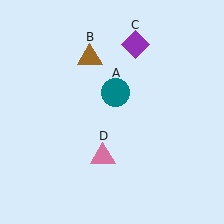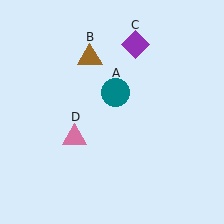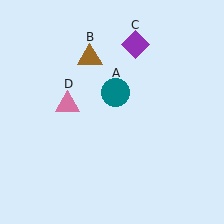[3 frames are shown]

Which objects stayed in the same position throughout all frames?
Teal circle (object A) and brown triangle (object B) and purple diamond (object C) remained stationary.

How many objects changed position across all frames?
1 object changed position: pink triangle (object D).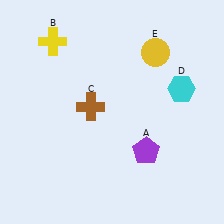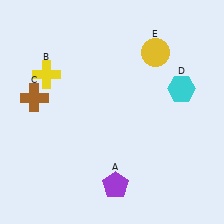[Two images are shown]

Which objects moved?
The objects that moved are: the purple pentagon (A), the yellow cross (B), the brown cross (C).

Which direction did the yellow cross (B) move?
The yellow cross (B) moved down.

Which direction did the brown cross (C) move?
The brown cross (C) moved left.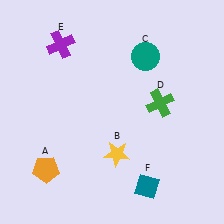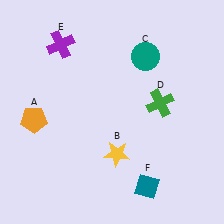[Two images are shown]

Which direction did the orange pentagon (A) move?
The orange pentagon (A) moved up.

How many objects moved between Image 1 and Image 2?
1 object moved between the two images.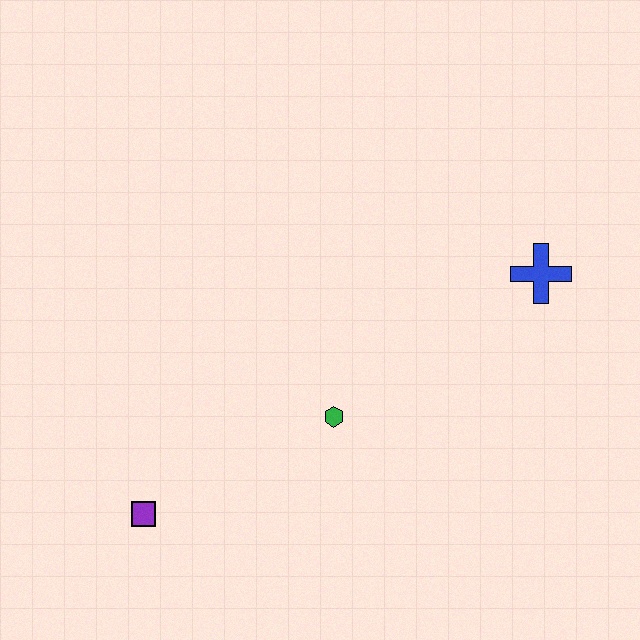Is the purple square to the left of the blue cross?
Yes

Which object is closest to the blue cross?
The green hexagon is closest to the blue cross.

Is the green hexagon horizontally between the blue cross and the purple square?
Yes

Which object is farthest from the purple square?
The blue cross is farthest from the purple square.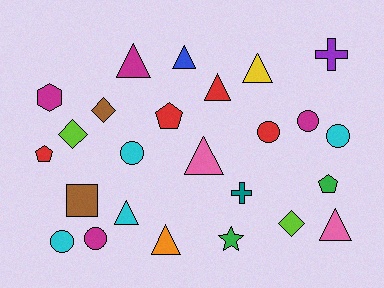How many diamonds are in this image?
There are 3 diamonds.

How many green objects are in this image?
There are 2 green objects.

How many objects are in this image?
There are 25 objects.